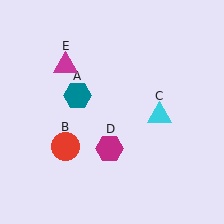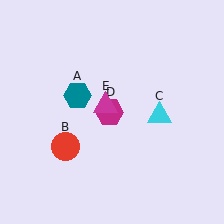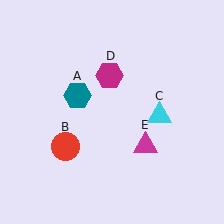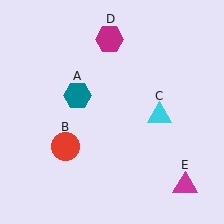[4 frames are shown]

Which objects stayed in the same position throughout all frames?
Teal hexagon (object A) and red circle (object B) and cyan triangle (object C) remained stationary.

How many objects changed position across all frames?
2 objects changed position: magenta hexagon (object D), magenta triangle (object E).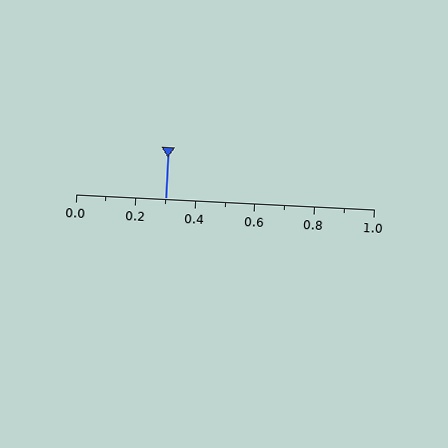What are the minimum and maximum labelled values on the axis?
The axis runs from 0.0 to 1.0.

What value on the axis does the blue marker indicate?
The marker indicates approximately 0.3.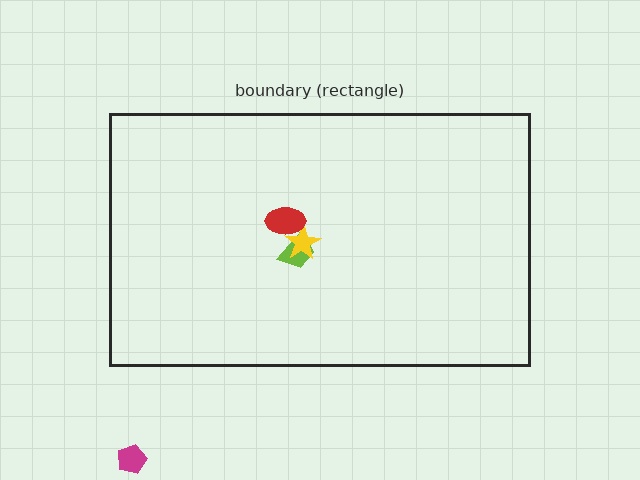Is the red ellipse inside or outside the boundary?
Inside.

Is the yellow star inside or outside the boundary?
Inside.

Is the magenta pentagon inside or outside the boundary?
Outside.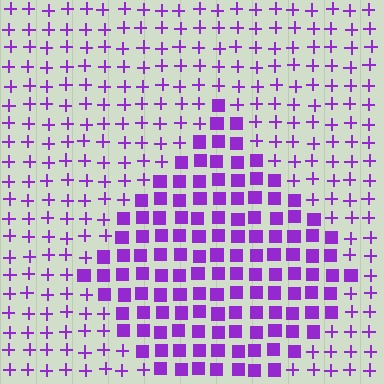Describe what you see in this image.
The image is filled with small purple elements arranged in a uniform grid. A diamond-shaped region contains squares, while the surrounding area contains plus signs. The boundary is defined purely by the change in element shape.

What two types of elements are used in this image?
The image uses squares inside the diamond region and plus signs outside it.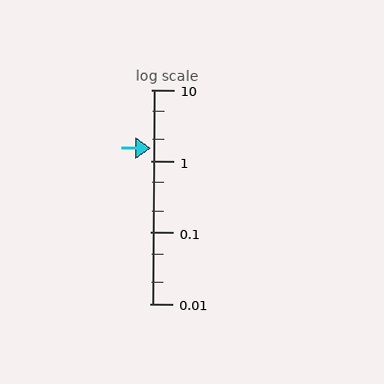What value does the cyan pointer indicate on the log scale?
The pointer indicates approximately 1.5.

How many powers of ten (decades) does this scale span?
The scale spans 3 decades, from 0.01 to 10.